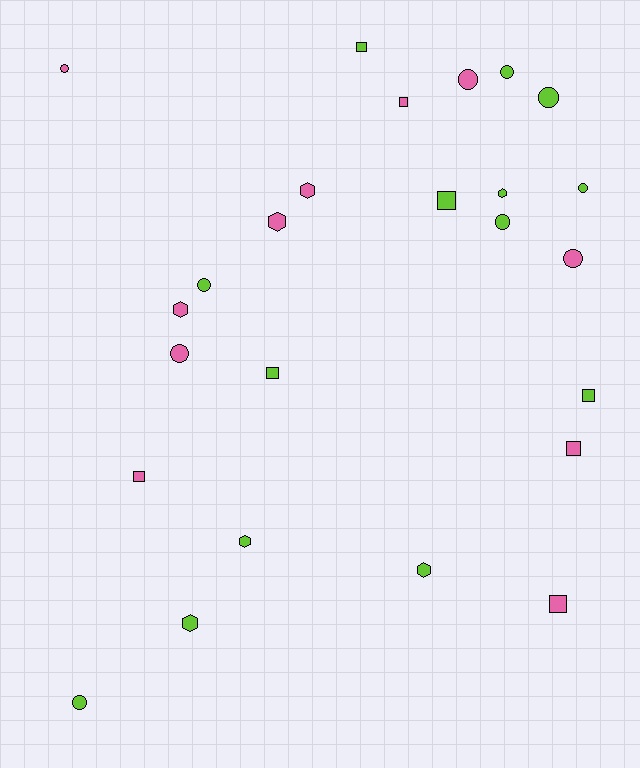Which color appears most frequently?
Lime, with 14 objects.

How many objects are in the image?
There are 25 objects.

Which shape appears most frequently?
Circle, with 10 objects.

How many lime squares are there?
There are 4 lime squares.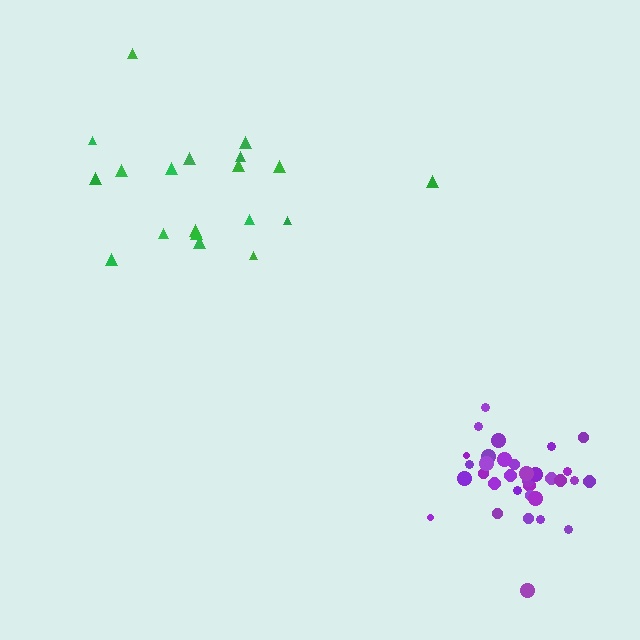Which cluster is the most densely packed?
Purple.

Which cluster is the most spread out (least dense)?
Green.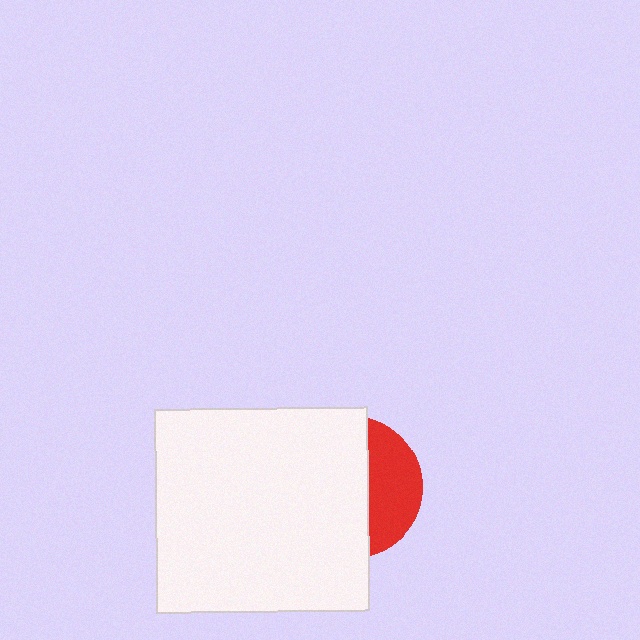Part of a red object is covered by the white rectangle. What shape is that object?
It is a circle.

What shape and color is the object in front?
The object in front is a white rectangle.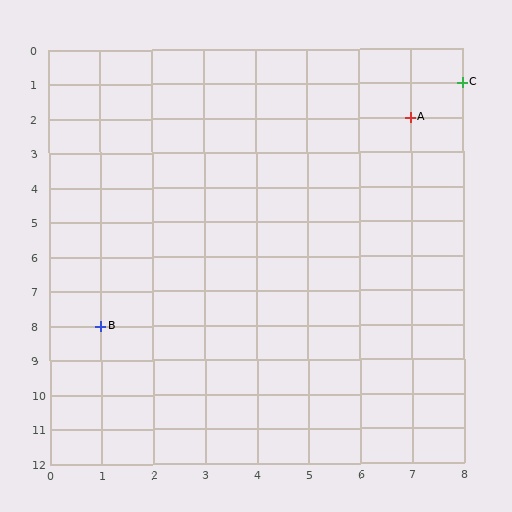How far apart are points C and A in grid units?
Points C and A are 1 column and 1 row apart (about 1.4 grid units diagonally).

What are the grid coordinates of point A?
Point A is at grid coordinates (7, 2).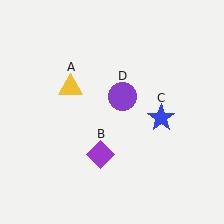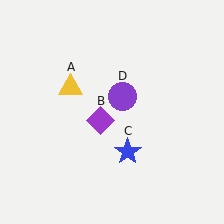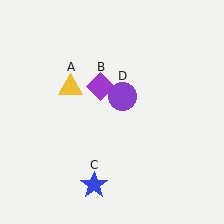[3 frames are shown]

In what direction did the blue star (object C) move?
The blue star (object C) moved down and to the left.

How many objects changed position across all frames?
2 objects changed position: purple diamond (object B), blue star (object C).